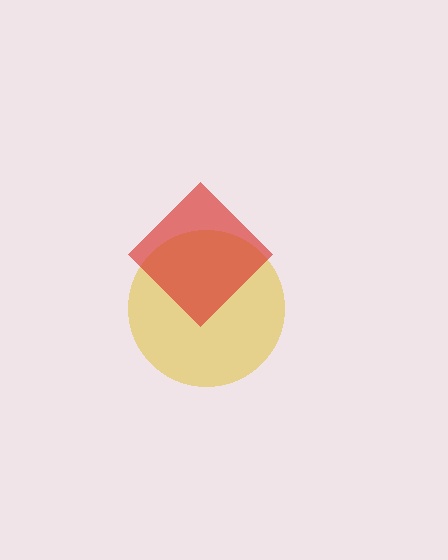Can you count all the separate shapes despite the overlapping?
Yes, there are 2 separate shapes.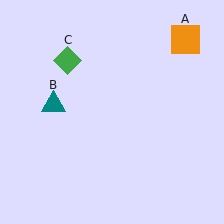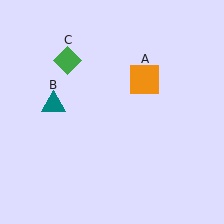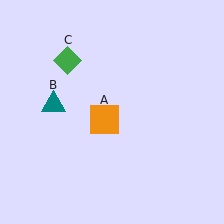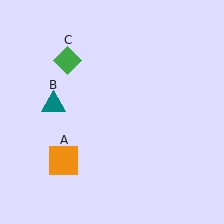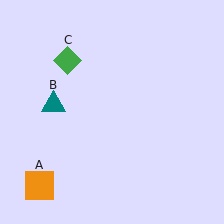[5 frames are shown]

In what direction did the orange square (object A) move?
The orange square (object A) moved down and to the left.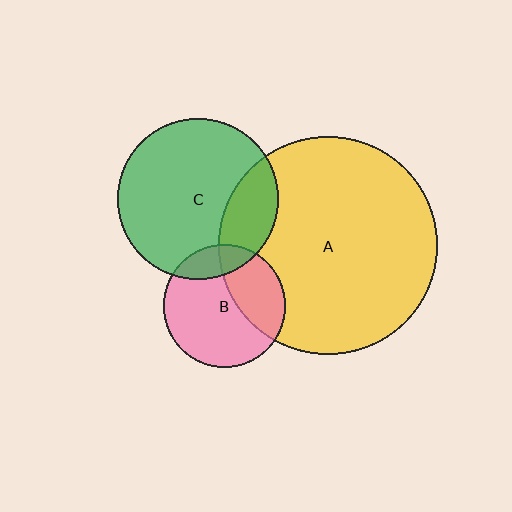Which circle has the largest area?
Circle A (yellow).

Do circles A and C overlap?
Yes.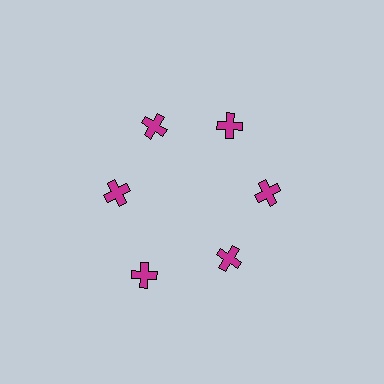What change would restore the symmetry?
The symmetry would be restored by moving it inward, back onto the ring so that all 6 crosses sit at equal angles and equal distance from the center.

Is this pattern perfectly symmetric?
No. The 6 magenta crosses are arranged in a ring, but one element near the 7 o'clock position is pushed outward from the center, breaking the 6-fold rotational symmetry.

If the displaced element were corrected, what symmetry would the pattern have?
It would have 6-fold rotational symmetry — the pattern would map onto itself every 60 degrees.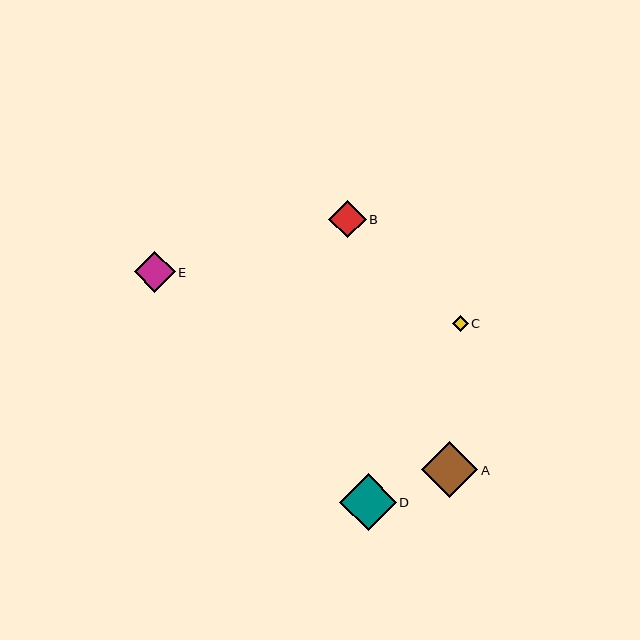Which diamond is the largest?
Diamond D is the largest with a size of approximately 56 pixels.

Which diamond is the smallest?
Diamond C is the smallest with a size of approximately 16 pixels.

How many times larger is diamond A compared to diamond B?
Diamond A is approximately 1.5 times the size of diamond B.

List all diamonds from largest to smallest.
From largest to smallest: D, A, E, B, C.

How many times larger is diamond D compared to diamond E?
Diamond D is approximately 1.4 times the size of diamond E.